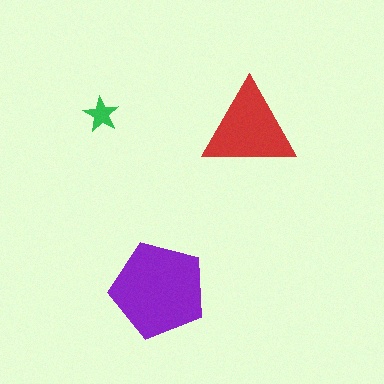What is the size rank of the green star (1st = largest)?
3rd.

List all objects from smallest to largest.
The green star, the red triangle, the purple pentagon.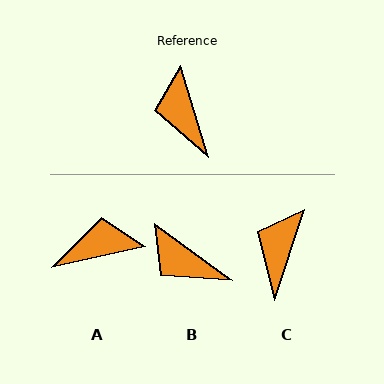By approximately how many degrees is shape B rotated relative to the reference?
Approximately 37 degrees counter-clockwise.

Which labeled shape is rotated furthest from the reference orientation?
A, about 95 degrees away.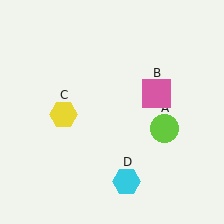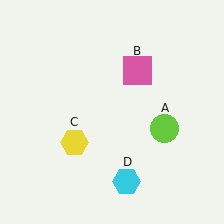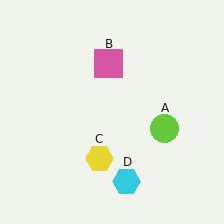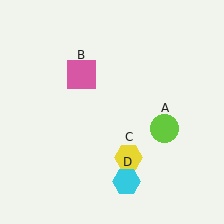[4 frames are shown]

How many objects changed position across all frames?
2 objects changed position: pink square (object B), yellow hexagon (object C).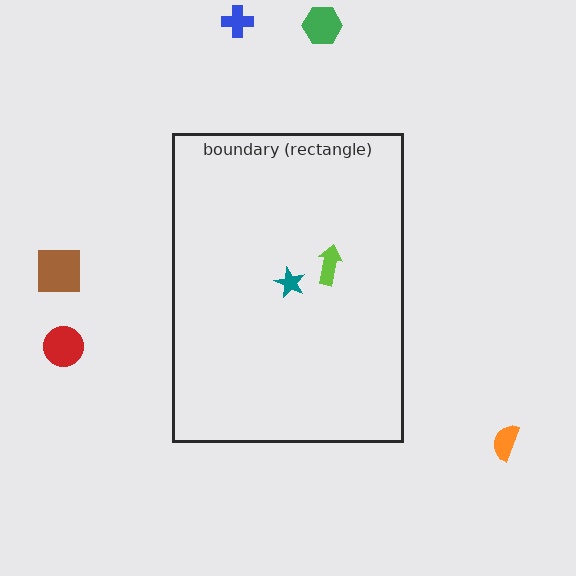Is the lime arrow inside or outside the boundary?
Inside.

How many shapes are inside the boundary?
2 inside, 5 outside.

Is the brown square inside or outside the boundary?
Outside.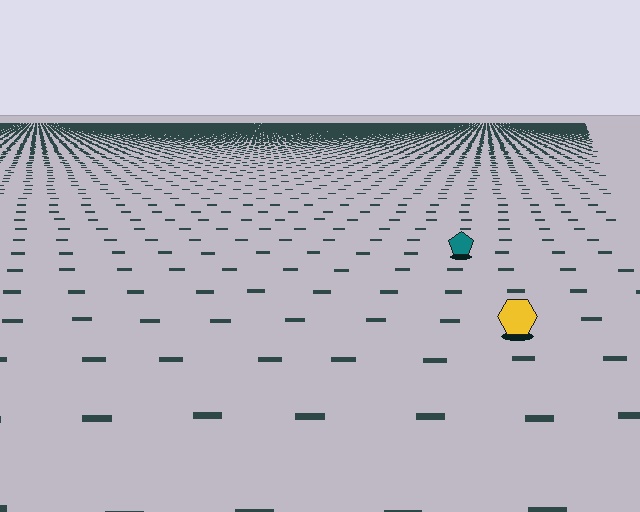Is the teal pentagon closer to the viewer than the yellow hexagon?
No. The yellow hexagon is closer — you can tell from the texture gradient: the ground texture is coarser near it.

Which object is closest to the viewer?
The yellow hexagon is closest. The texture marks near it are larger and more spread out.